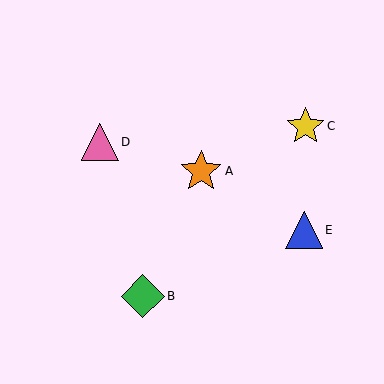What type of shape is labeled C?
Shape C is a yellow star.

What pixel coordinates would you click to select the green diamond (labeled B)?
Click at (143, 296) to select the green diamond B.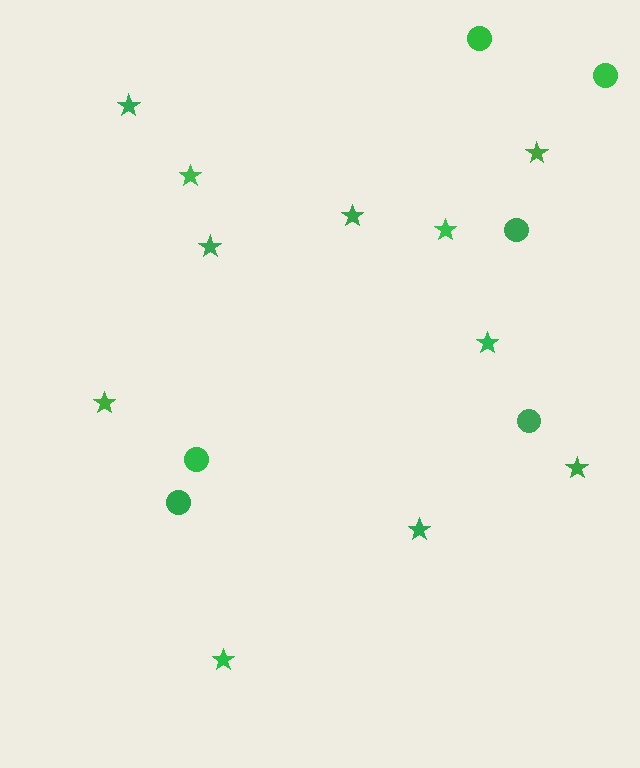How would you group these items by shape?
There are 2 groups: one group of stars (11) and one group of circles (6).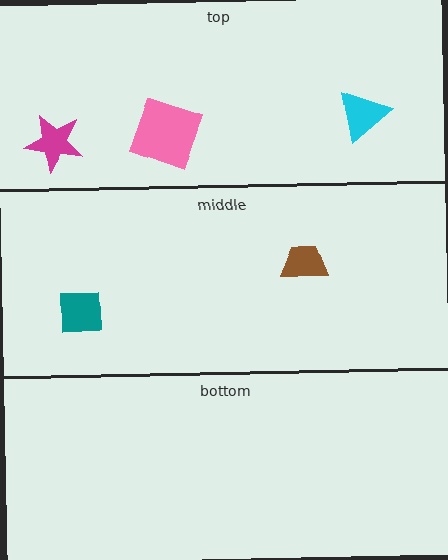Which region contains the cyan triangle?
The top region.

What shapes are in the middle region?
The brown trapezoid, the teal square.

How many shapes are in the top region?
3.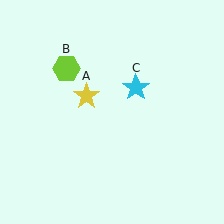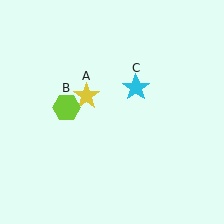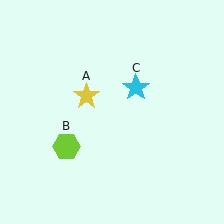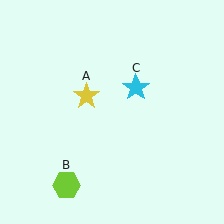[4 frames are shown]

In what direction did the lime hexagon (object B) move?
The lime hexagon (object B) moved down.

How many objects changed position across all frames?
1 object changed position: lime hexagon (object B).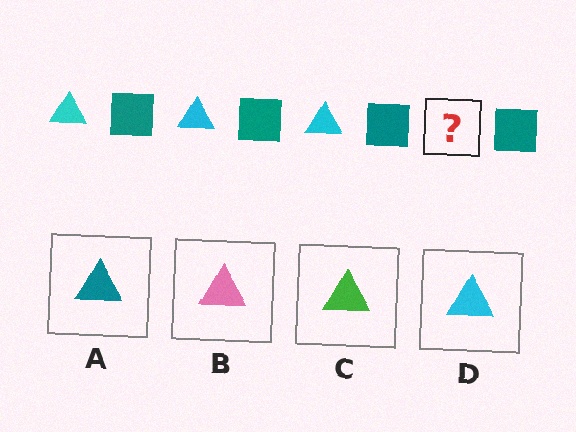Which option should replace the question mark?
Option D.